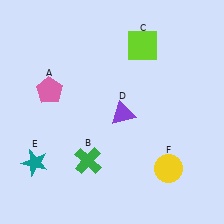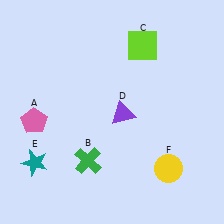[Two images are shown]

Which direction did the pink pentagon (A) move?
The pink pentagon (A) moved down.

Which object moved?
The pink pentagon (A) moved down.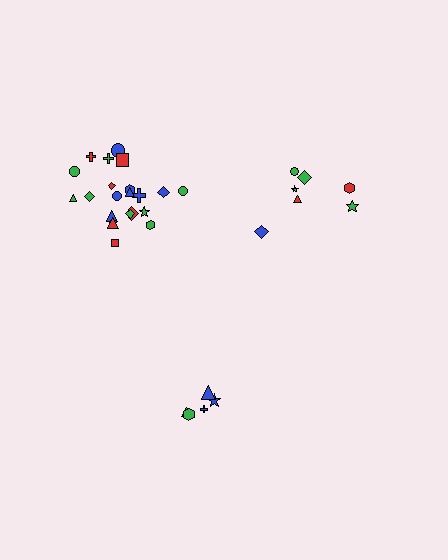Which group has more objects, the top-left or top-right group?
The top-left group.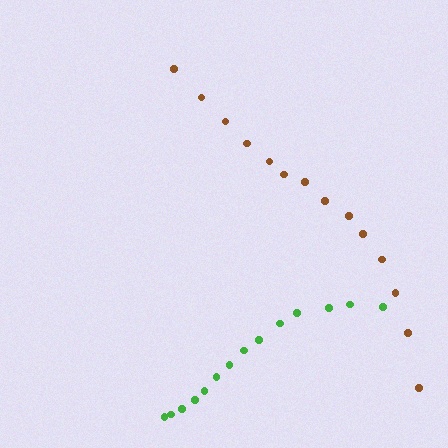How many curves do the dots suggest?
There are 2 distinct paths.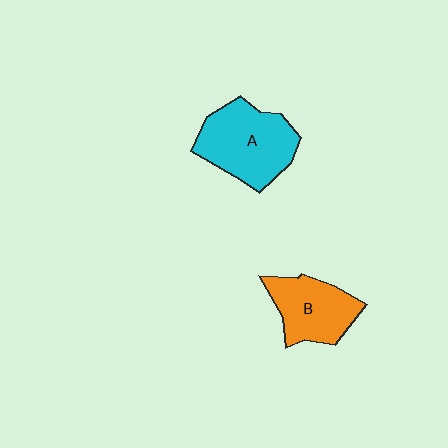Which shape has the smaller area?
Shape B (orange).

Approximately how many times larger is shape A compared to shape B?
Approximately 1.3 times.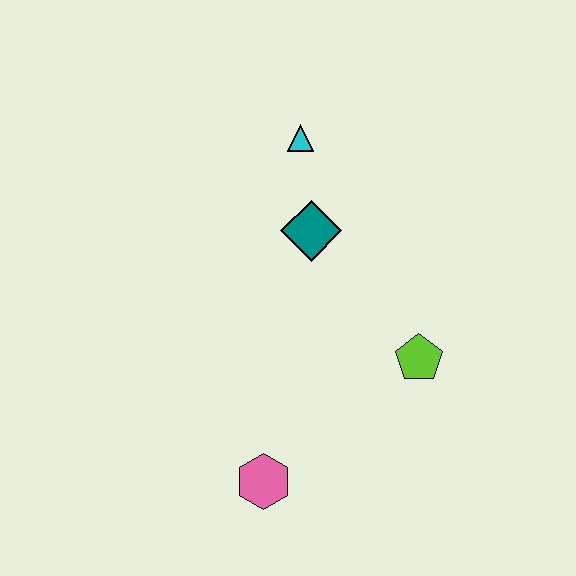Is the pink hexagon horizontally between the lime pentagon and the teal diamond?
No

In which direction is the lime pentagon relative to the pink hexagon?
The lime pentagon is to the right of the pink hexagon.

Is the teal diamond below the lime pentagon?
No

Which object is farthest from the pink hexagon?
The cyan triangle is farthest from the pink hexagon.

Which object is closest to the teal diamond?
The cyan triangle is closest to the teal diamond.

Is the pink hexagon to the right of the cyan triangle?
No